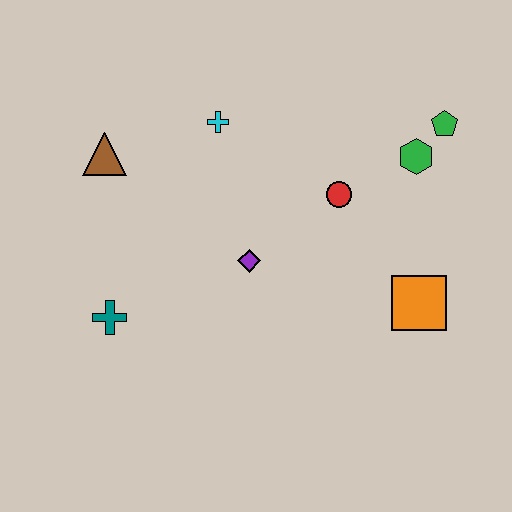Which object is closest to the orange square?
The red circle is closest to the orange square.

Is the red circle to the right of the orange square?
No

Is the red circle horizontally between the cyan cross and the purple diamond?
No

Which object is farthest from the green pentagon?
The teal cross is farthest from the green pentagon.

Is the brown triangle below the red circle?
No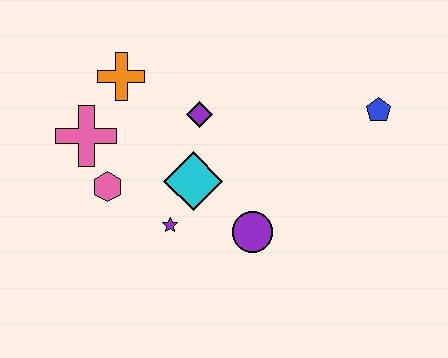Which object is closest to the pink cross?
The pink hexagon is closest to the pink cross.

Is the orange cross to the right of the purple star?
No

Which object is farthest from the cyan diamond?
The blue pentagon is farthest from the cyan diamond.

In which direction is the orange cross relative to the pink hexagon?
The orange cross is above the pink hexagon.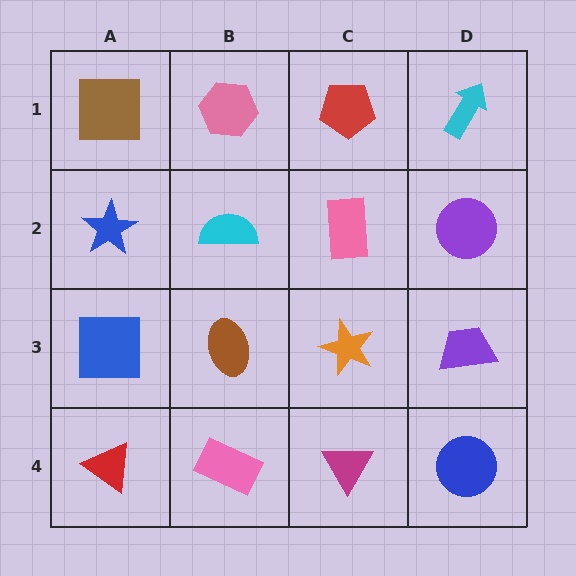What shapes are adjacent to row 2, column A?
A brown square (row 1, column A), a blue square (row 3, column A), a cyan semicircle (row 2, column B).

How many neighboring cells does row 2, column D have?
3.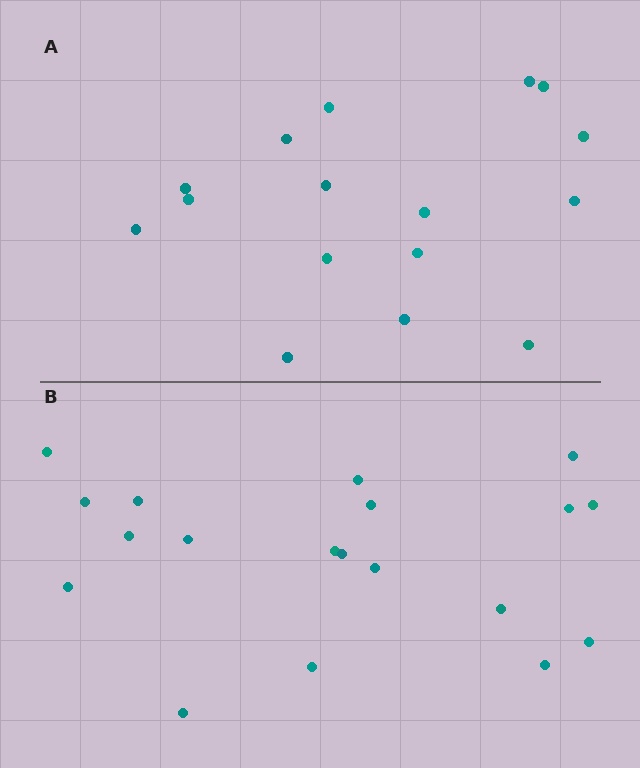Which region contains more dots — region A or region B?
Region B (the bottom region) has more dots.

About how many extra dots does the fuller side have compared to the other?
Region B has just a few more — roughly 2 or 3 more dots than region A.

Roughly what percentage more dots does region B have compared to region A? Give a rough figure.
About 20% more.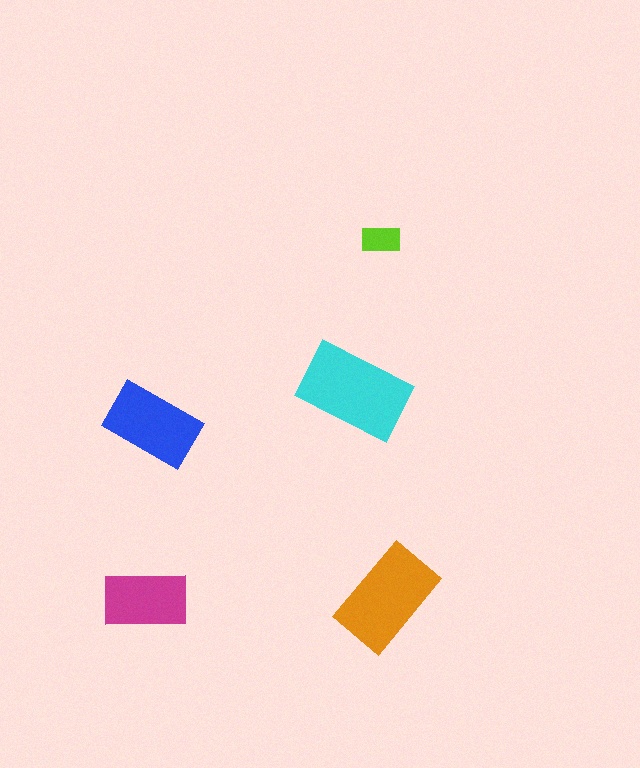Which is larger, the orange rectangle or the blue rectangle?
The orange one.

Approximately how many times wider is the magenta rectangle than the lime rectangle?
About 2 times wider.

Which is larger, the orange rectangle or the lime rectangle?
The orange one.